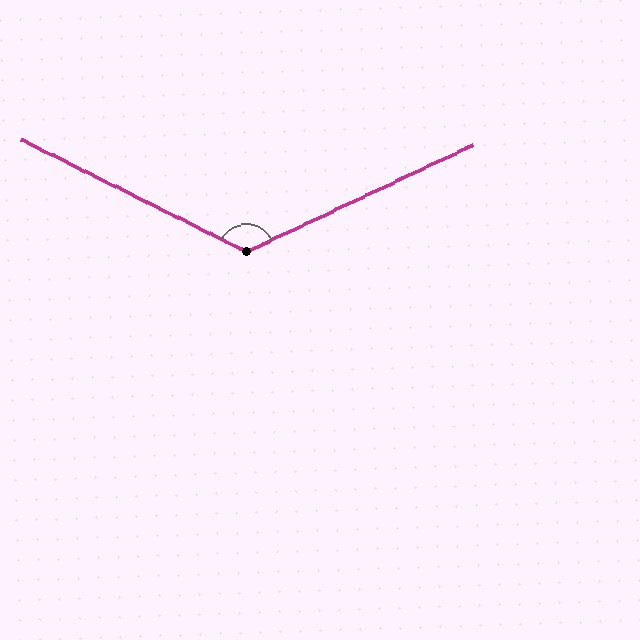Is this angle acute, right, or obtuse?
It is obtuse.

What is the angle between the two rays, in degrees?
Approximately 128 degrees.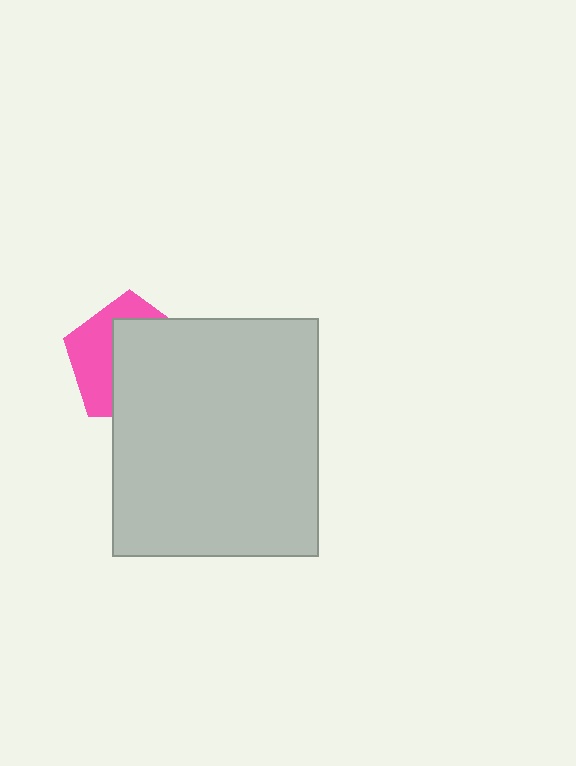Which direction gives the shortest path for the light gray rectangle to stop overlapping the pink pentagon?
Moving toward the lower-right gives the shortest separation.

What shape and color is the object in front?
The object in front is a light gray rectangle.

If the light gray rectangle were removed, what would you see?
You would see the complete pink pentagon.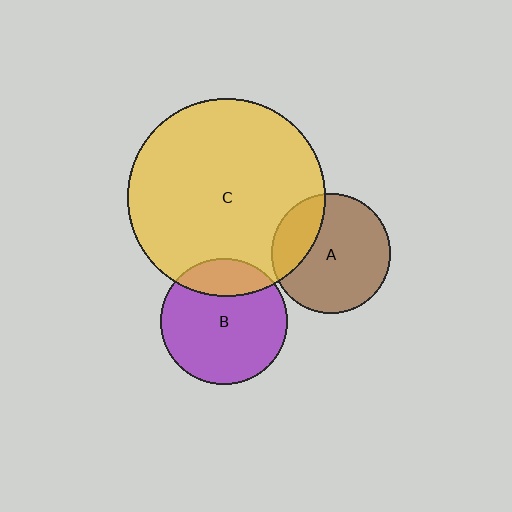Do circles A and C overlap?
Yes.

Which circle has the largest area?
Circle C (yellow).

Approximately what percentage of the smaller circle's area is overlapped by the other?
Approximately 25%.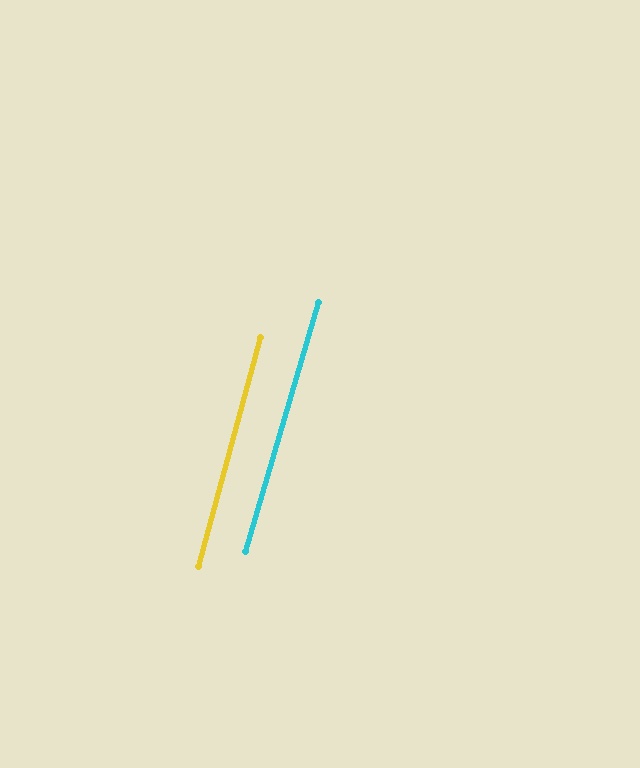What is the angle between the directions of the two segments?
Approximately 1 degree.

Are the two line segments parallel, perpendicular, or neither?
Parallel — their directions differ by only 1.1°.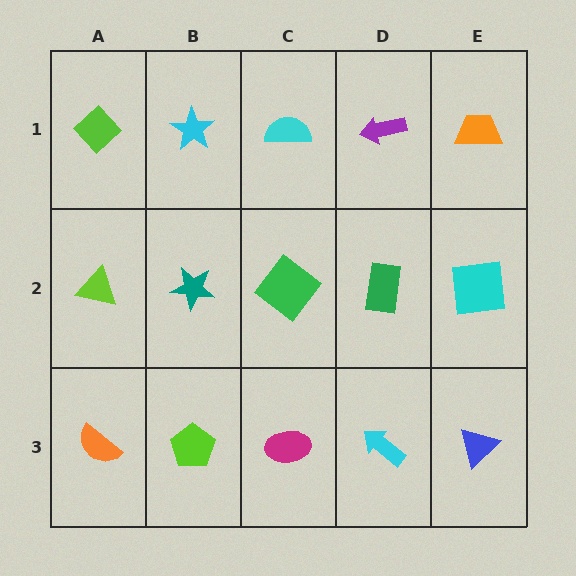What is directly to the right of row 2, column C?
A green rectangle.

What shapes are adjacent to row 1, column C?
A green diamond (row 2, column C), a cyan star (row 1, column B), a purple arrow (row 1, column D).